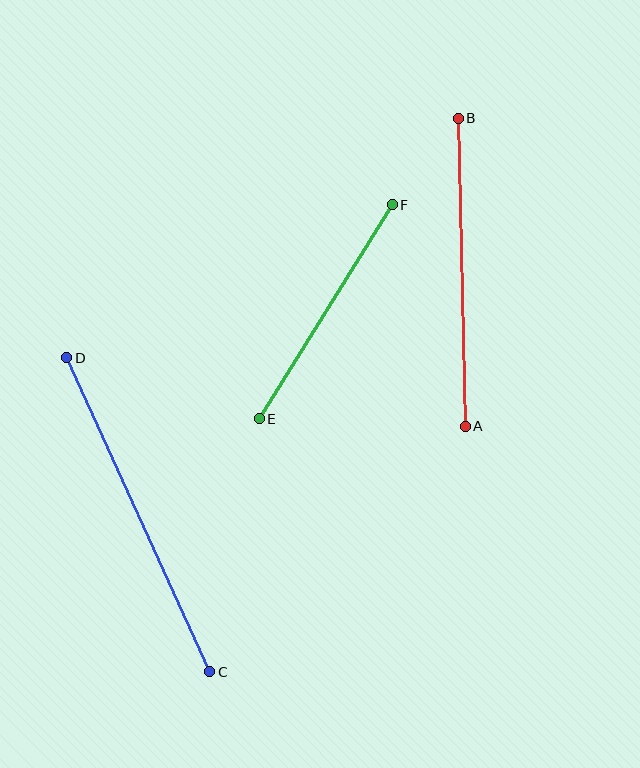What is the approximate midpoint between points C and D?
The midpoint is at approximately (138, 515) pixels.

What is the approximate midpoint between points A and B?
The midpoint is at approximately (462, 272) pixels.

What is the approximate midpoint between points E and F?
The midpoint is at approximately (326, 312) pixels.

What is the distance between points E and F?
The distance is approximately 252 pixels.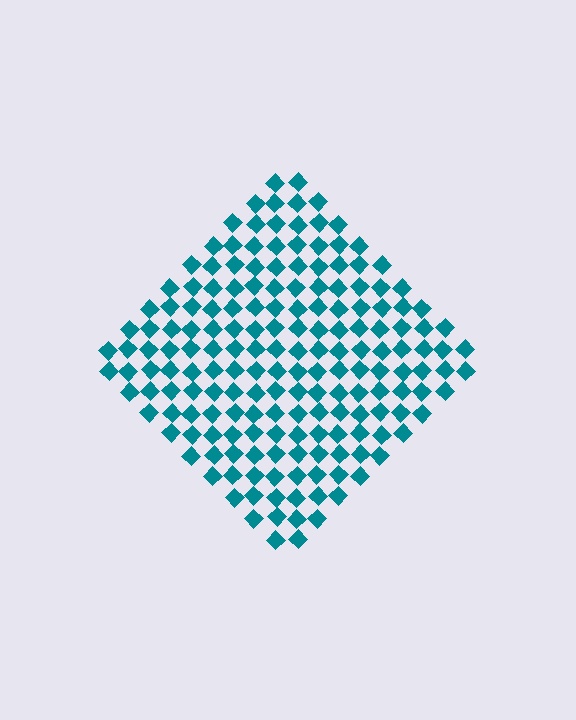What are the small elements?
The small elements are diamonds.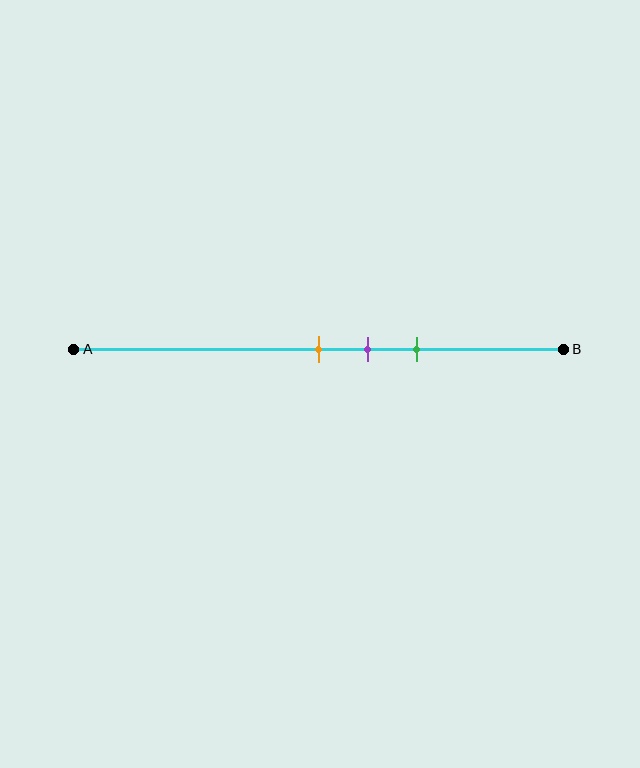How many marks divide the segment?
There are 3 marks dividing the segment.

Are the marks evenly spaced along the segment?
Yes, the marks are approximately evenly spaced.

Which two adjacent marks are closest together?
The orange and purple marks are the closest adjacent pair.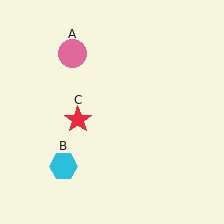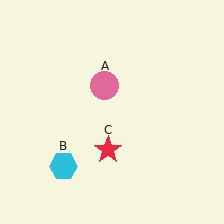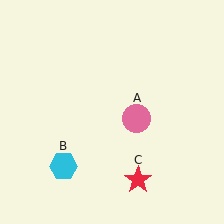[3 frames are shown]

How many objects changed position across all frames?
2 objects changed position: pink circle (object A), red star (object C).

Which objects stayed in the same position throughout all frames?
Cyan hexagon (object B) remained stationary.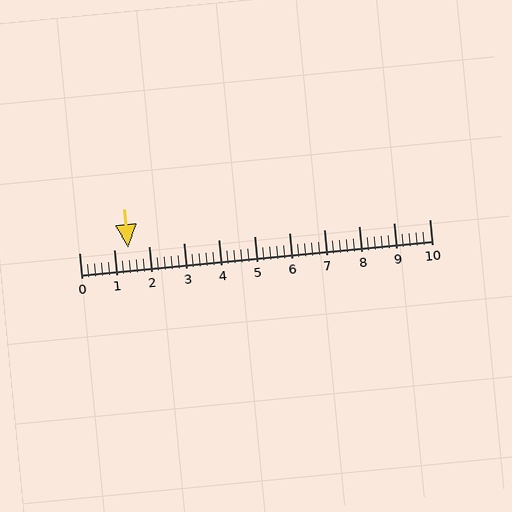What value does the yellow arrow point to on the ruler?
The yellow arrow points to approximately 1.4.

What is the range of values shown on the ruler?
The ruler shows values from 0 to 10.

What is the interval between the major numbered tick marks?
The major tick marks are spaced 1 units apart.